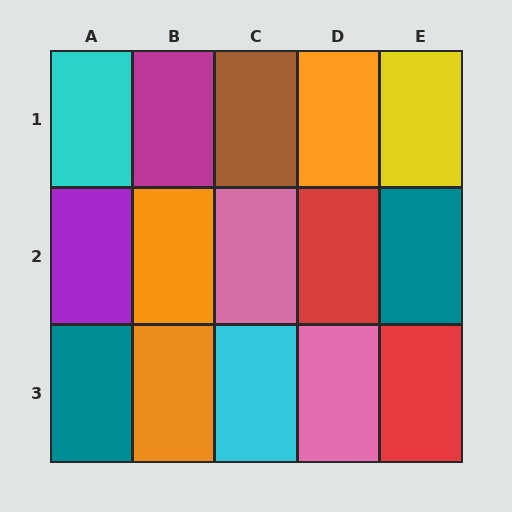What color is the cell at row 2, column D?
Red.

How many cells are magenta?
1 cell is magenta.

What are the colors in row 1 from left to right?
Cyan, magenta, brown, orange, yellow.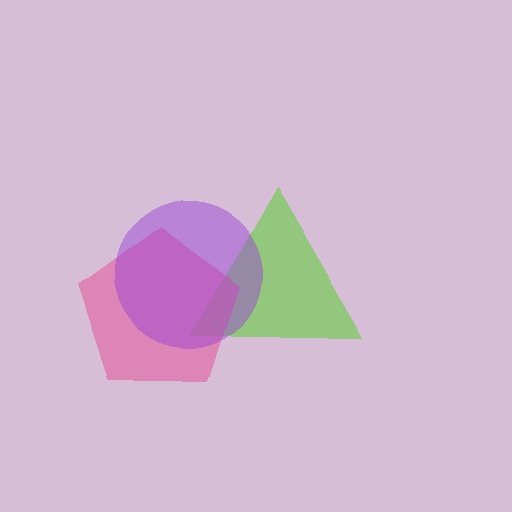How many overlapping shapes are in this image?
There are 3 overlapping shapes in the image.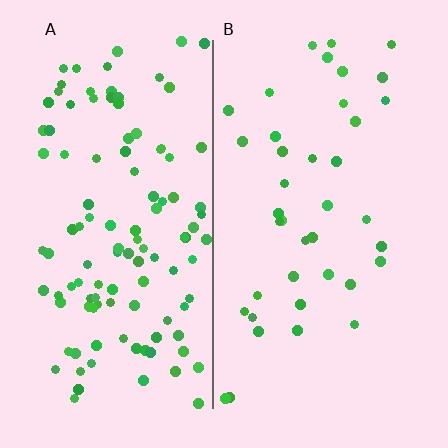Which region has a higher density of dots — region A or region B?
A (the left).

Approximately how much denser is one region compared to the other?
Approximately 2.9× — region A over region B.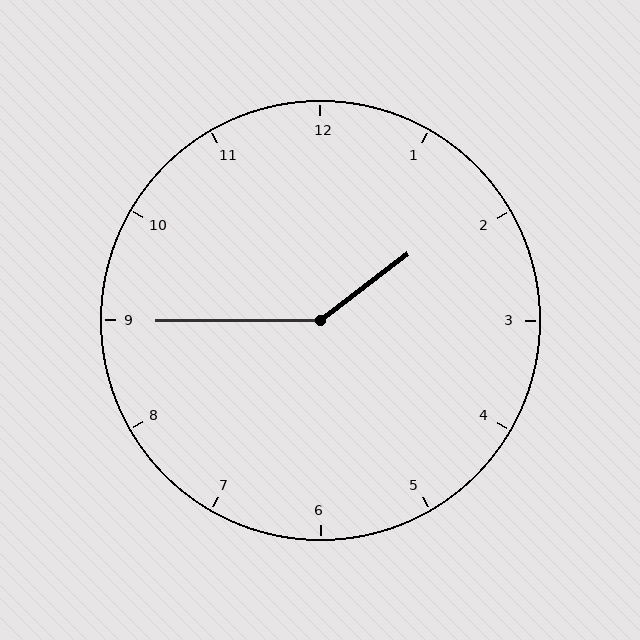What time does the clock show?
1:45.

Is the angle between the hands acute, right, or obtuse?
It is obtuse.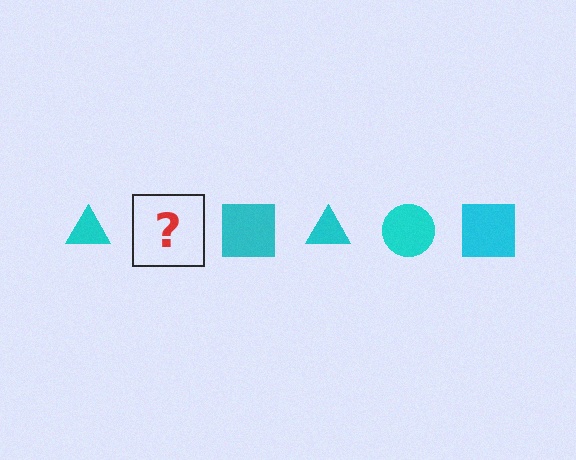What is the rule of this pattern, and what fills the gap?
The rule is that the pattern cycles through triangle, circle, square shapes in cyan. The gap should be filled with a cyan circle.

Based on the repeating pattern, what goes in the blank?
The blank should be a cyan circle.